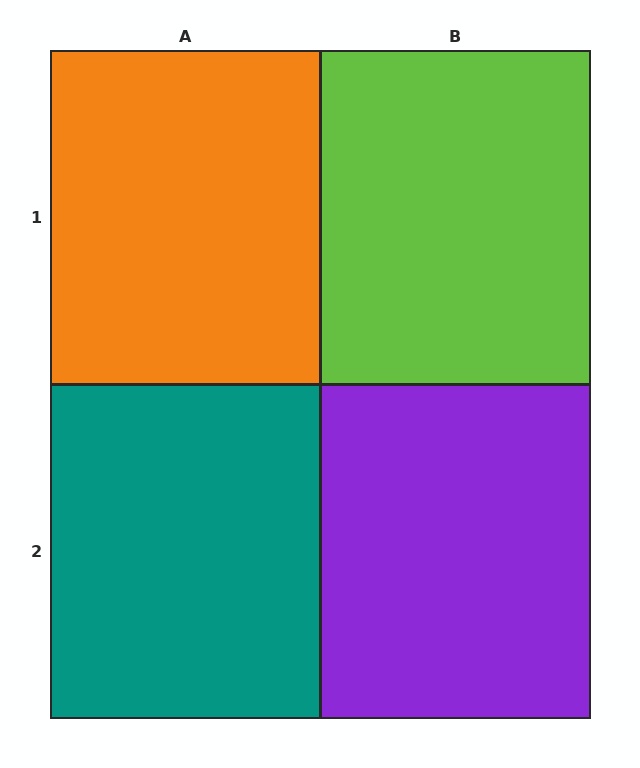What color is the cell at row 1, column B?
Lime.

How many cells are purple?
1 cell is purple.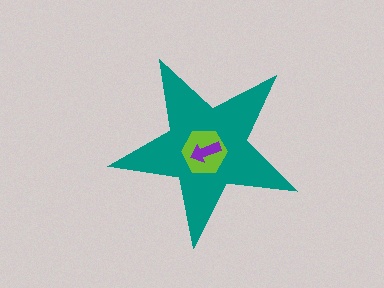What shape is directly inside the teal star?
The lime hexagon.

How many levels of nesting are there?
3.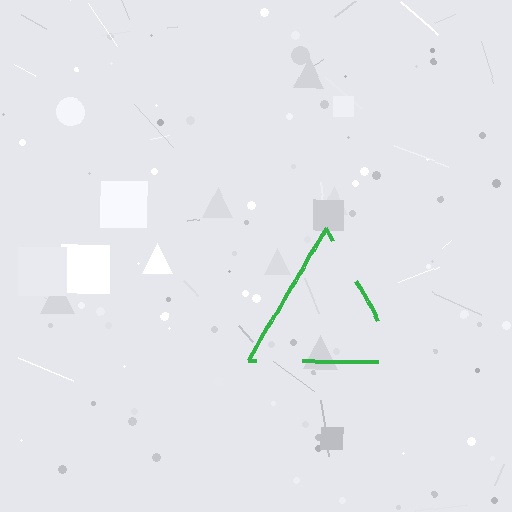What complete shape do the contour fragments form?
The contour fragments form a triangle.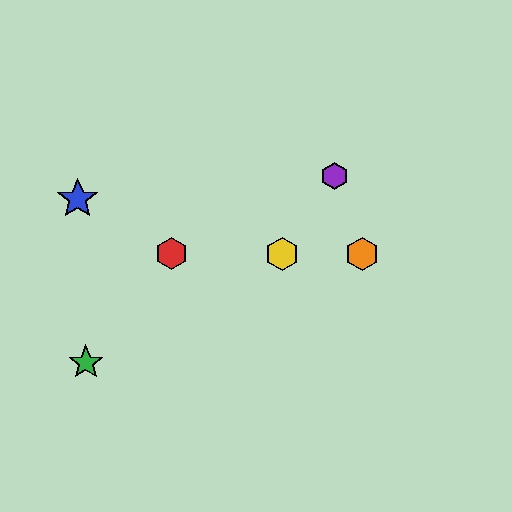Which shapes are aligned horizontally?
The red hexagon, the yellow hexagon, the orange hexagon are aligned horizontally.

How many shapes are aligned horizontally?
3 shapes (the red hexagon, the yellow hexagon, the orange hexagon) are aligned horizontally.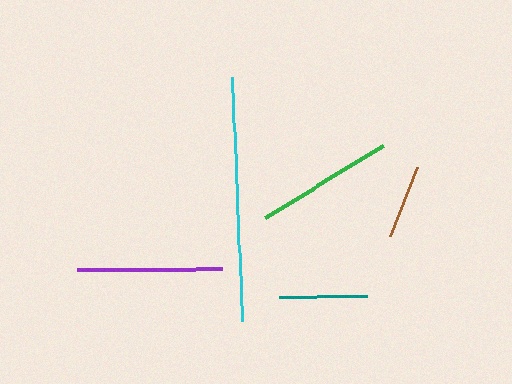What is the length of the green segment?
The green segment is approximately 138 pixels long.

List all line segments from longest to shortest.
From longest to shortest: cyan, purple, green, teal, brown.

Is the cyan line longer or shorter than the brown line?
The cyan line is longer than the brown line.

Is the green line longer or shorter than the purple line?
The purple line is longer than the green line.